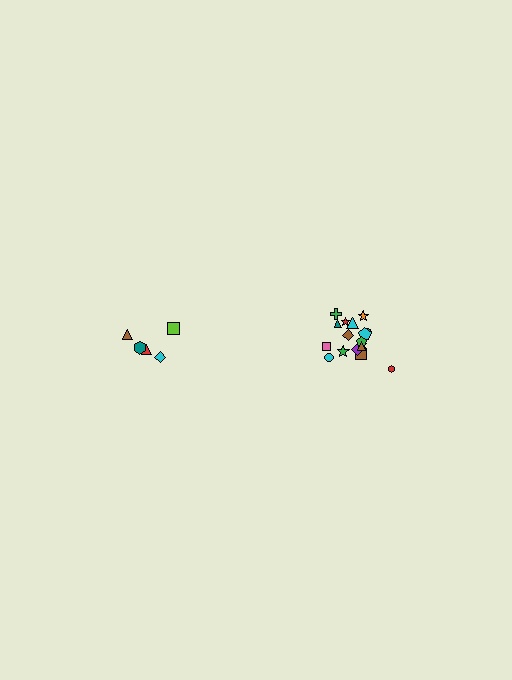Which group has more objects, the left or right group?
The right group.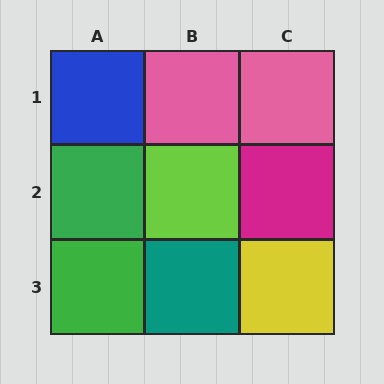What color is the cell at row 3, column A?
Green.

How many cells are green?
2 cells are green.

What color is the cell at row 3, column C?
Yellow.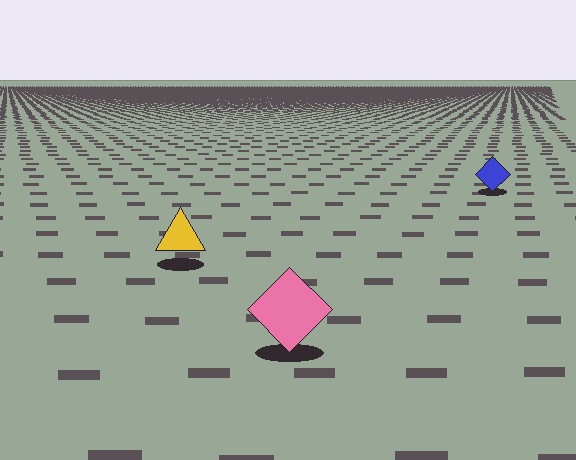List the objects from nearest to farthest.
From nearest to farthest: the pink diamond, the yellow triangle, the blue diamond.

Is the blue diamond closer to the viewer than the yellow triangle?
No. The yellow triangle is closer — you can tell from the texture gradient: the ground texture is coarser near it.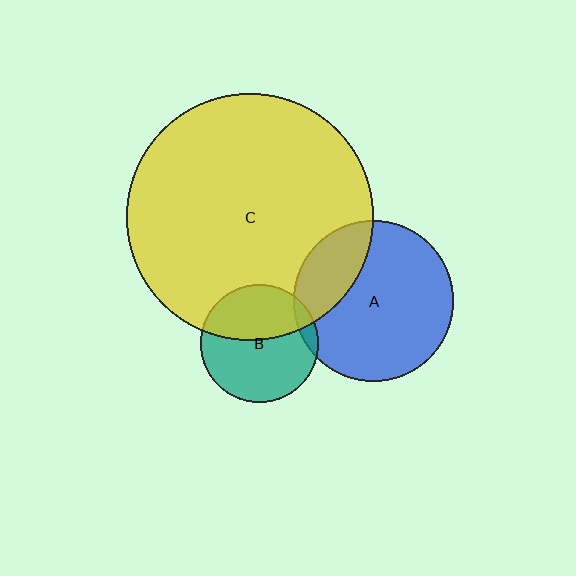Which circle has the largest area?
Circle C (yellow).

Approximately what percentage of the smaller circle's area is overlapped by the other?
Approximately 40%.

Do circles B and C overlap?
Yes.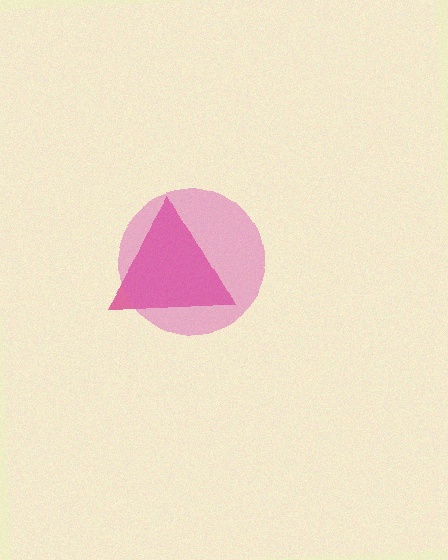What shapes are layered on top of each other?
The layered shapes are: a magenta triangle, a pink circle.